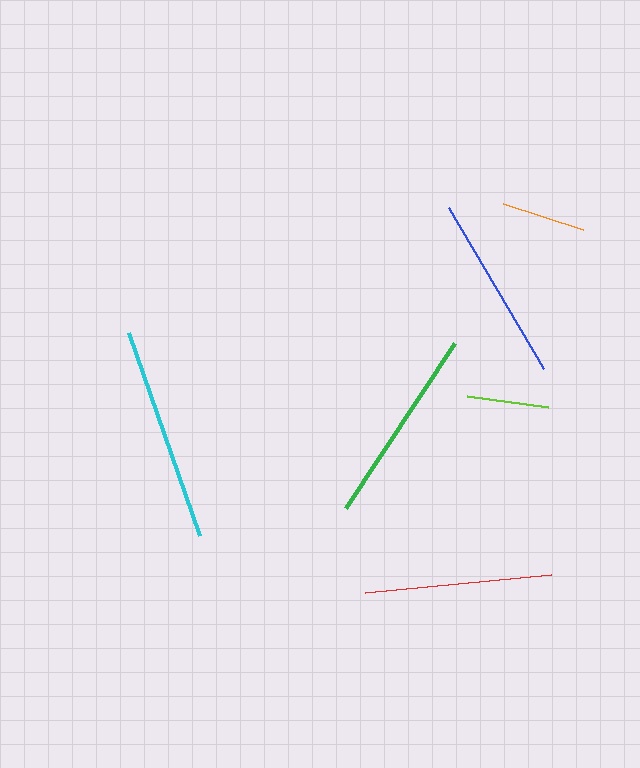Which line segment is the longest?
The cyan line is the longest at approximately 215 pixels.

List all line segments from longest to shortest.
From longest to shortest: cyan, green, red, blue, orange, lime.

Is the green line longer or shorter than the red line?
The green line is longer than the red line.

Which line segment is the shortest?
The lime line is the shortest at approximately 82 pixels.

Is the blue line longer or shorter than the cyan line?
The cyan line is longer than the blue line.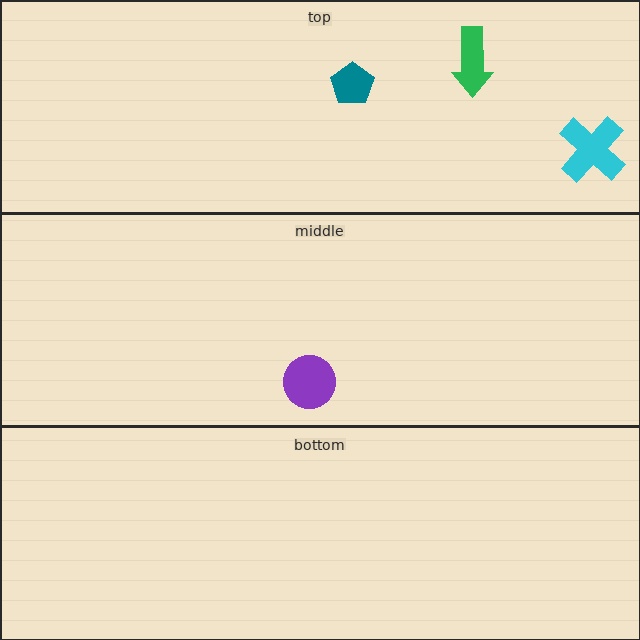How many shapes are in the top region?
3.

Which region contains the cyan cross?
The top region.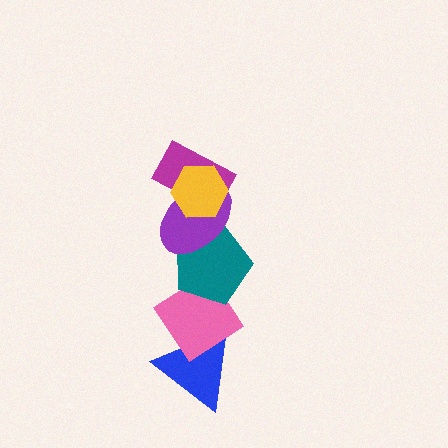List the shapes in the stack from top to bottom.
From top to bottom: the yellow hexagon, the magenta rectangle, the purple ellipse, the teal pentagon, the pink diamond, the blue triangle.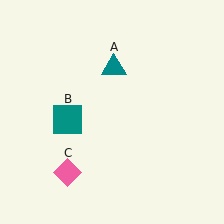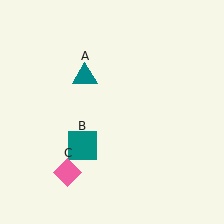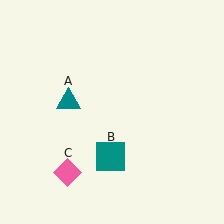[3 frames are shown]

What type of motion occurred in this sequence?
The teal triangle (object A), teal square (object B) rotated counterclockwise around the center of the scene.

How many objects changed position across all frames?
2 objects changed position: teal triangle (object A), teal square (object B).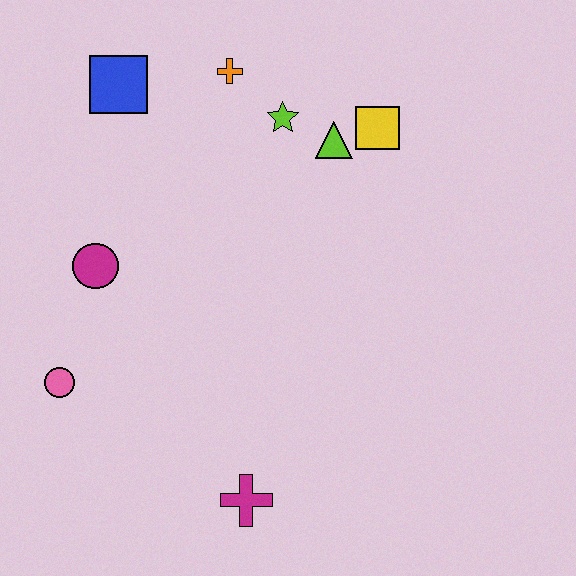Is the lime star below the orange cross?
Yes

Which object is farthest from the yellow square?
The pink circle is farthest from the yellow square.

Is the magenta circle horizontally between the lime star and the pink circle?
Yes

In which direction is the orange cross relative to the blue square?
The orange cross is to the right of the blue square.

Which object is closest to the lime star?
The lime triangle is closest to the lime star.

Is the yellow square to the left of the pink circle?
No